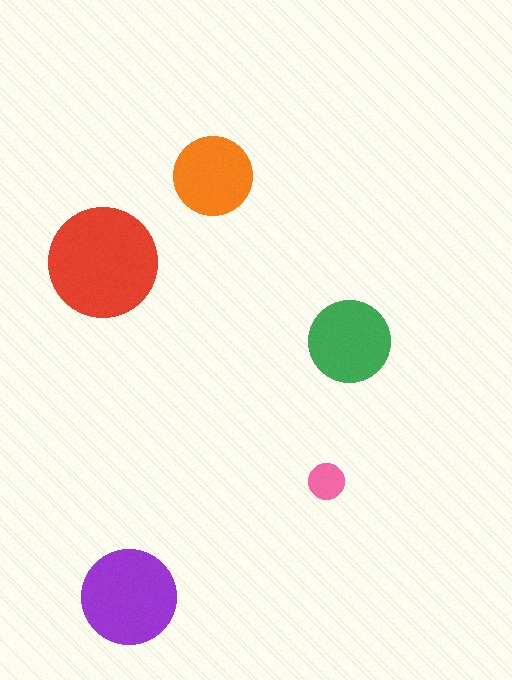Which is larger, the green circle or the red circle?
The red one.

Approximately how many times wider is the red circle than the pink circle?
About 3 times wider.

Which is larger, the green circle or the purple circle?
The purple one.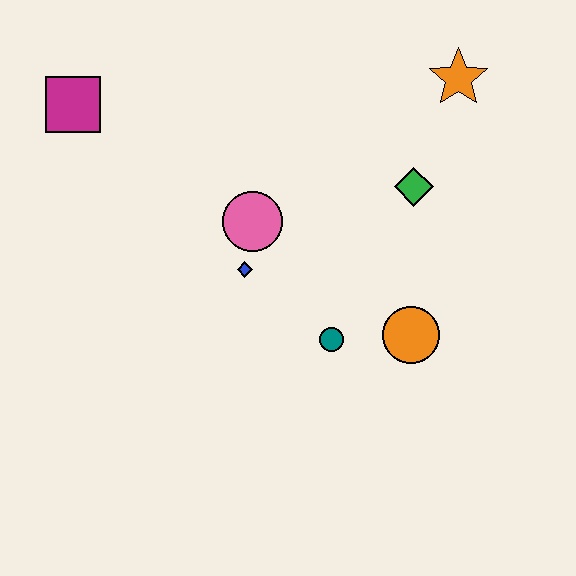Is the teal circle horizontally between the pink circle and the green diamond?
Yes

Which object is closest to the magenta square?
The pink circle is closest to the magenta square.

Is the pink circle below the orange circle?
No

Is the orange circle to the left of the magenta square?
No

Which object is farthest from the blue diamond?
The orange star is farthest from the blue diamond.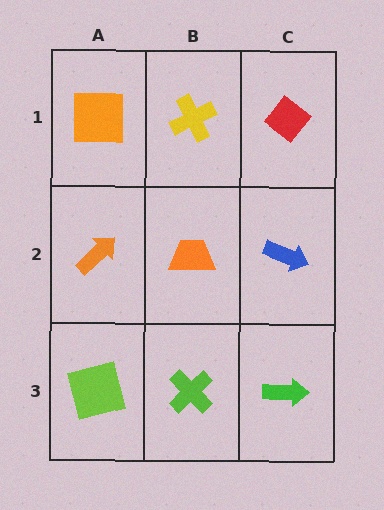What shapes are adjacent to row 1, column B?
An orange trapezoid (row 2, column B), an orange square (row 1, column A), a red diamond (row 1, column C).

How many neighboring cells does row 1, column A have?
2.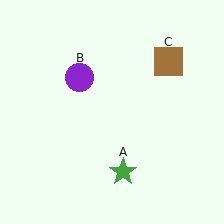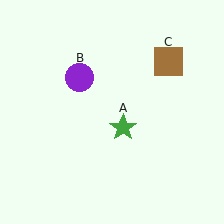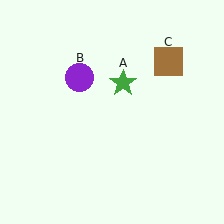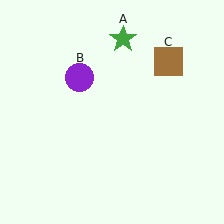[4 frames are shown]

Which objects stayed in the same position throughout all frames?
Purple circle (object B) and brown square (object C) remained stationary.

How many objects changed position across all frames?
1 object changed position: green star (object A).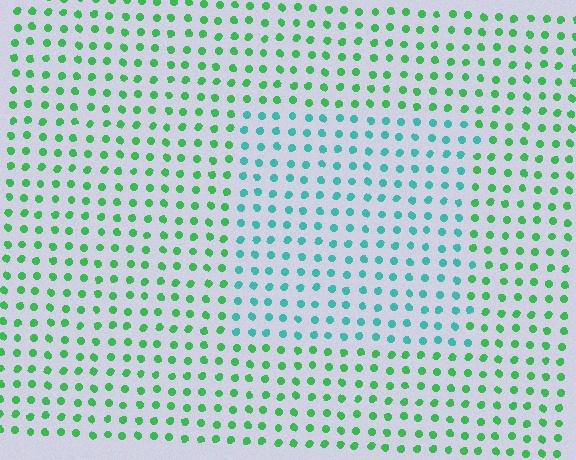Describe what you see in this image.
The image is filled with small green elements in a uniform arrangement. A rectangle-shaped region is visible where the elements are tinted to a slightly different hue, forming a subtle color boundary.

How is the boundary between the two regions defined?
The boundary is defined purely by a slight shift in hue (about 43 degrees). Spacing, size, and orientation are identical on both sides.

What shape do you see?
I see a rectangle.